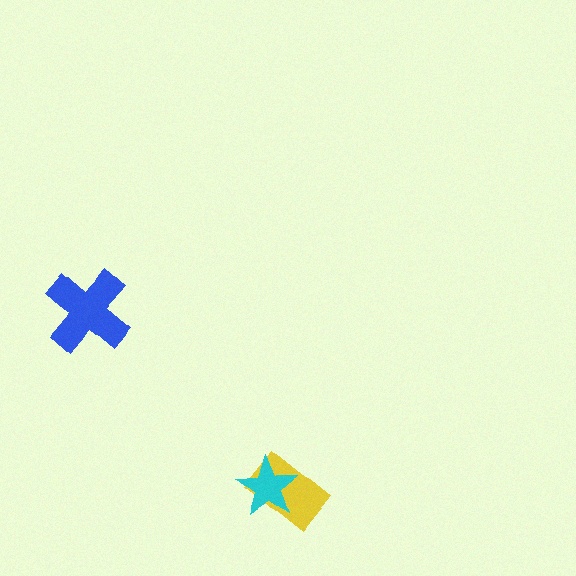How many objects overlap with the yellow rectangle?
1 object overlaps with the yellow rectangle.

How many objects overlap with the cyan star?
1 object overlaps with the cyan star.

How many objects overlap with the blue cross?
0 objects overlap with the blue cross.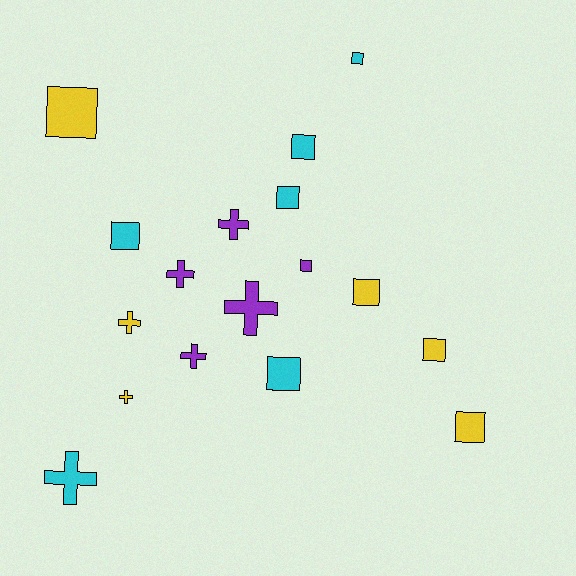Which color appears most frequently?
Cyan, with 6 objects.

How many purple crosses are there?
There are 4 purple crosses.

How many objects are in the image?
There are 17 objects.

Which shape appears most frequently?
Square, with 10 objects.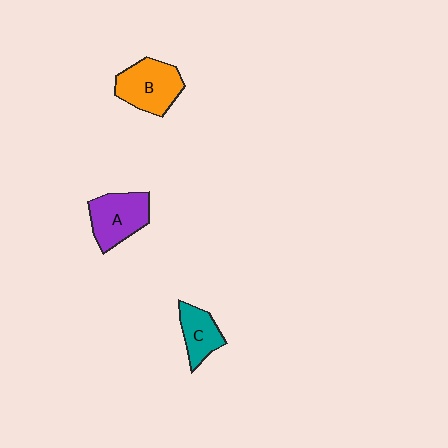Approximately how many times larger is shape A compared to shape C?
Approximately 1.4 times.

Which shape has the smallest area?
Shape C (teal).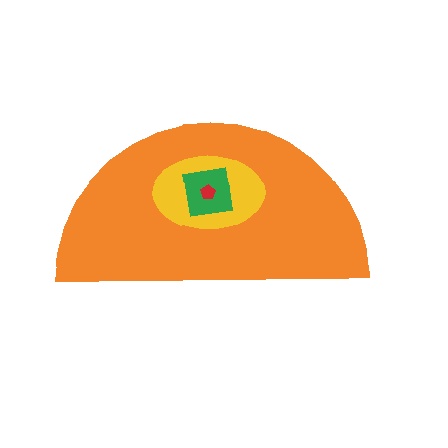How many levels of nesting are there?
4.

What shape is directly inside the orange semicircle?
The yellow ellipse.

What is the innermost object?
The red pentagon.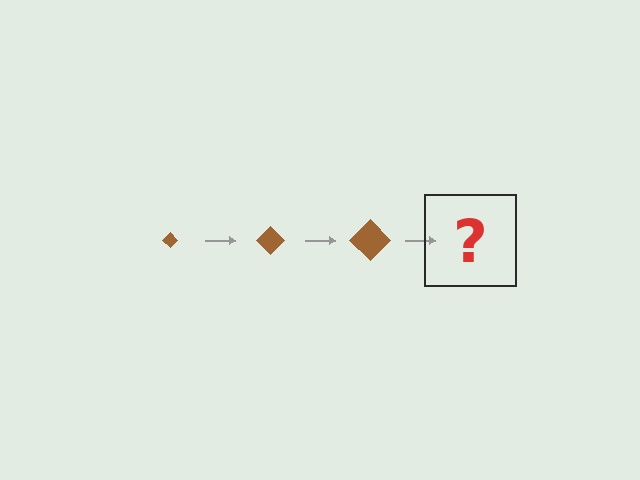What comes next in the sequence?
The next element should be a brown diamond, larger than the previous one.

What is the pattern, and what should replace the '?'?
The pattern is that the diamond gets progressively larger each step. The '?' should be a brown diamond, larger than the previous one.